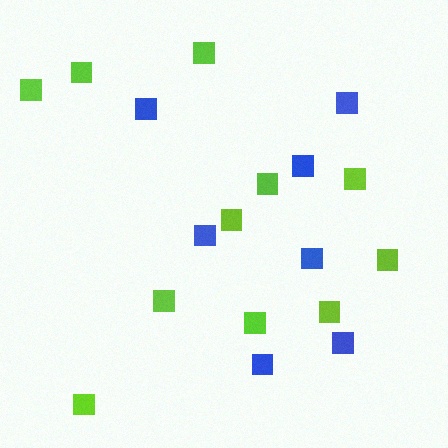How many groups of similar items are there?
There are 2 groups: one group of blue squares (7) and one group of lime squares (11).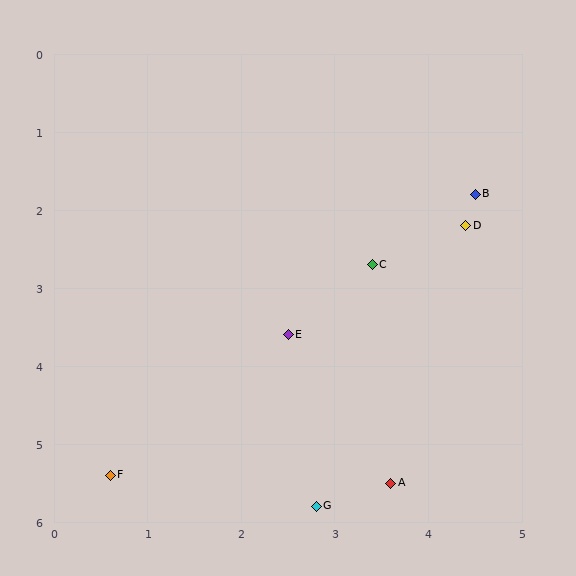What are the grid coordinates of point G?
Point G is at approximately (2.8, 5.8).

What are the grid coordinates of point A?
Point A is at approximately (3.6, 5.5).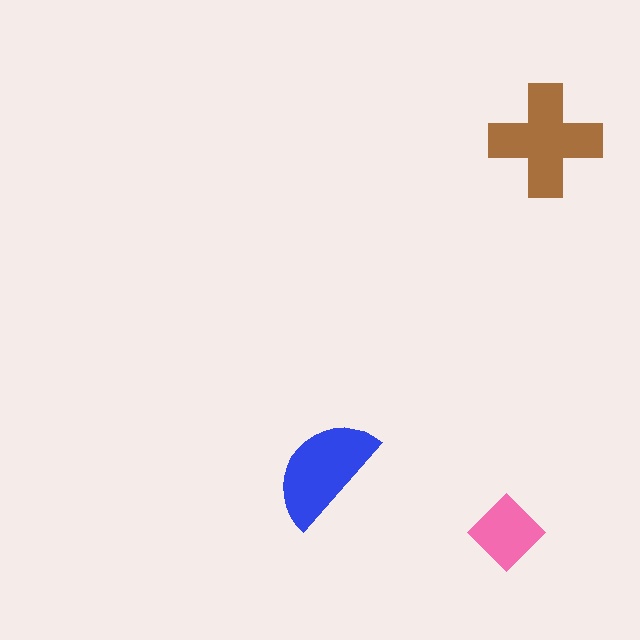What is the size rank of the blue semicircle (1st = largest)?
2nd.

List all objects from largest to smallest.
The brown cross, the blue semicircle, the pink diamond.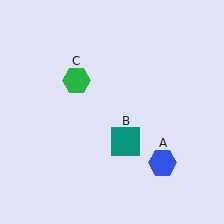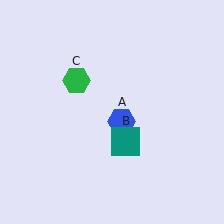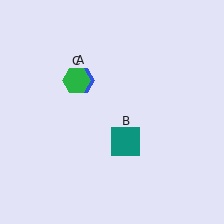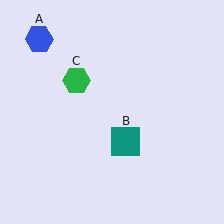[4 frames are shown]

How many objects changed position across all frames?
1 object changed position: blue hexagon (object A).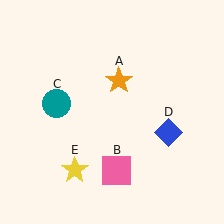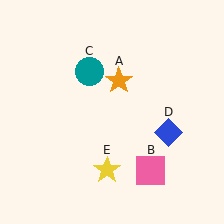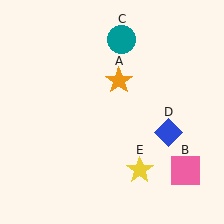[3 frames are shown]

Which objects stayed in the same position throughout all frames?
Orange star (object A) and blue diamond (object D) remained stationary.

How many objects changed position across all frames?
3 objects changed position: pink square (object B), teal circle (object C), yellow star (object E).